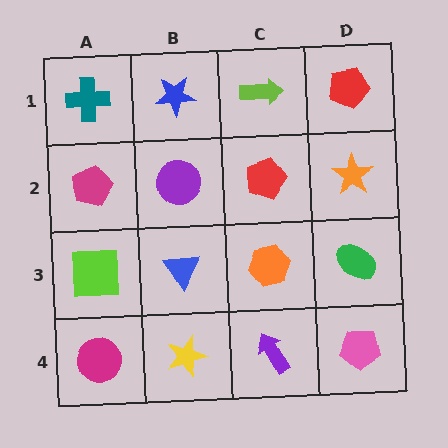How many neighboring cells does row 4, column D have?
2.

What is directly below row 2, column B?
A blue triangle.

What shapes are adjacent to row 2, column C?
A lime arrow (row 1, column C), an orange hexagon (row 3, column C), a purple circle (row 2, column B), an orange star (row 2, column D).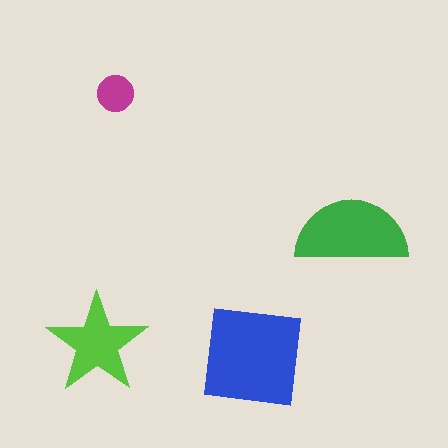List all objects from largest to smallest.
The blue square, the green semicircle, the lime star, the magenta circle.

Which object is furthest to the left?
The lime star is leftmost.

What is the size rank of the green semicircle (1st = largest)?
2nd.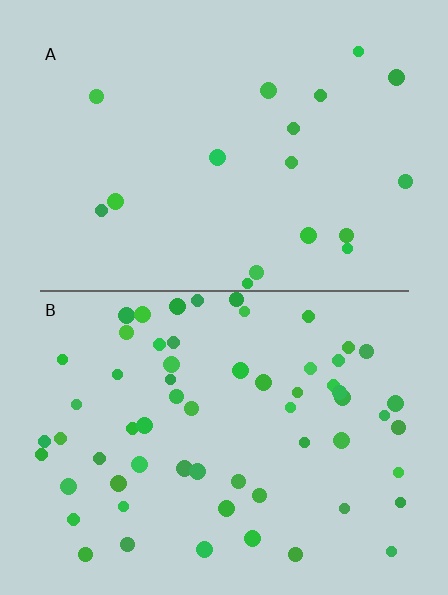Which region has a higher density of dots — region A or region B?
B (the bottom).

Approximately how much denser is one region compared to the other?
Approximately 3.4× — region B over region A.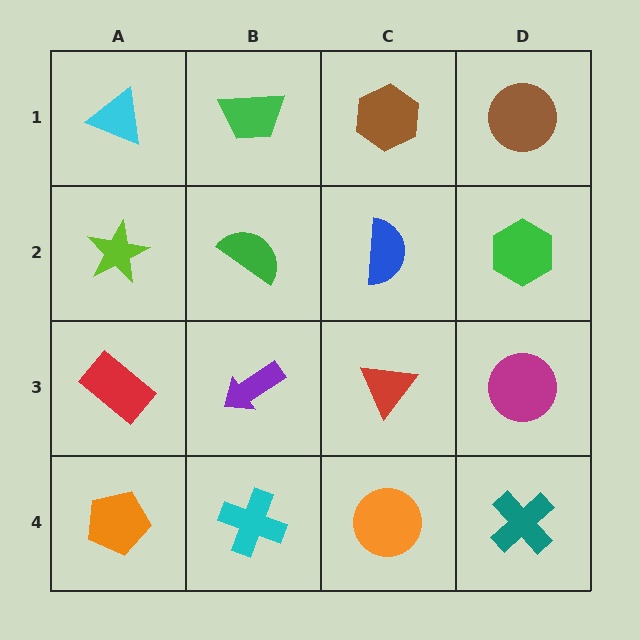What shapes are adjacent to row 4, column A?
A red rectangle (row 3, column A), a cyan cross (row 4, column B).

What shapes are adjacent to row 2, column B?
A green trapezoid (row 1, column B), a purple arrow (row 3, column B), a lime star (row 2, column A), a blue semicircle (row 2, column C).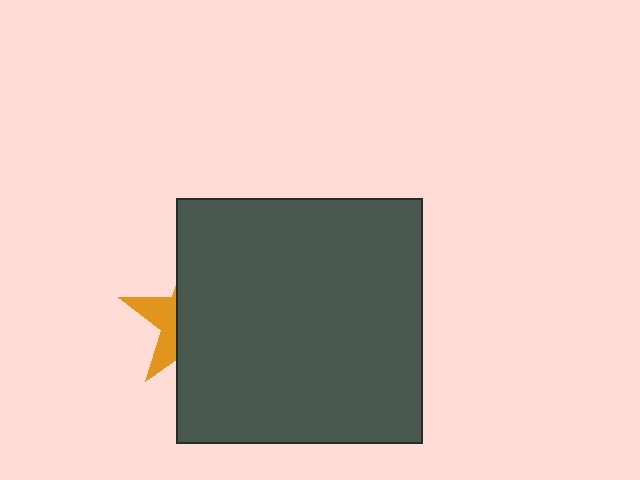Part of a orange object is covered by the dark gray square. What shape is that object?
It is a star.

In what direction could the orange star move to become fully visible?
The orange star could move left. That would shift it out from behind the dark gray square entirely.